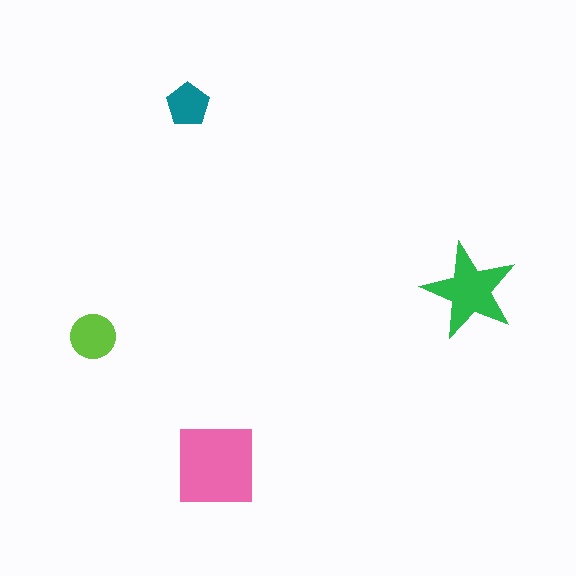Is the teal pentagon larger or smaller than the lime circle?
Smaller.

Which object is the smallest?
The teal pentagon.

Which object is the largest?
The pink square.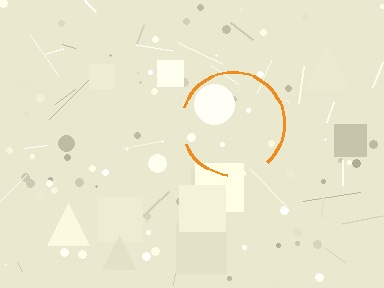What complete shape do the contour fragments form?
The contour fragments form a circle.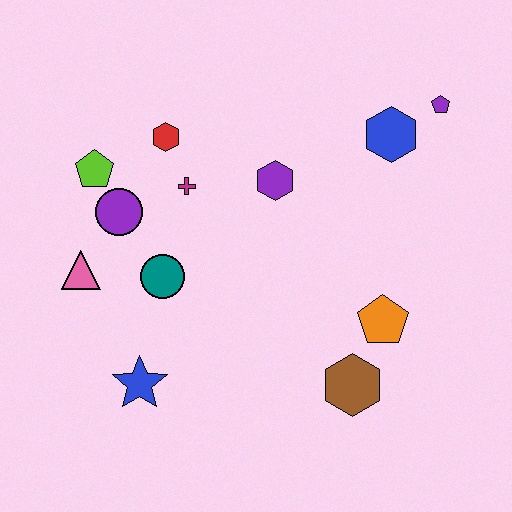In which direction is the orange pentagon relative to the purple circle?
The orange pentagon is to the right of the purple circle.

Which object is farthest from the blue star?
The purple pentagon is farthest from the blue star.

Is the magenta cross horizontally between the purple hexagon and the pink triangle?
Yes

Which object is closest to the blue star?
The teal circle is closest to the blue star.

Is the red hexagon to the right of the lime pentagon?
Yes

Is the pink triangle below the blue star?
No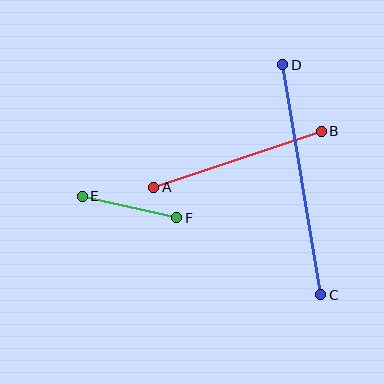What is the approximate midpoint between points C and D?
The midpoint is at approximately (302, 180) pixels.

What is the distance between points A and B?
The distance is approximately 177 pixels.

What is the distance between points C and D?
The distance is approximately 233 pixels.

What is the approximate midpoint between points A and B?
The midpoint is at approximately (237, 159) pixels.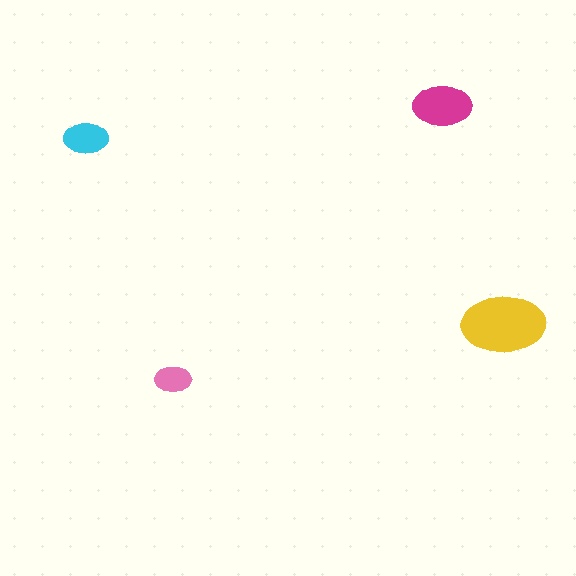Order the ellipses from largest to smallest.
the yellow one, the magenta one, the cyan one, the pink one.